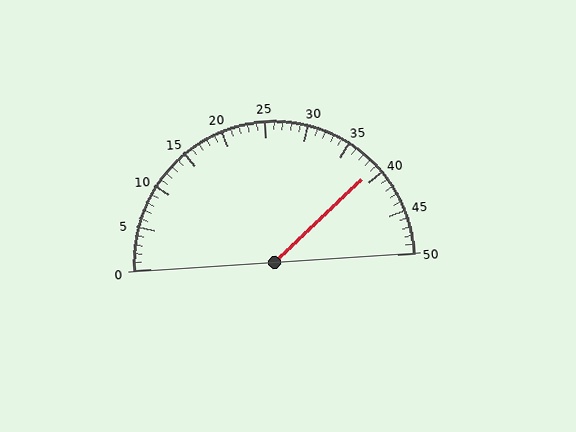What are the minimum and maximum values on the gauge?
The gauge ranges from 0 to 50.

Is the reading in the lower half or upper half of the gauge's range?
The reading is in the upper half of the range (0 to 50).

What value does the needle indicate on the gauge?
The needle indicates approximately 39.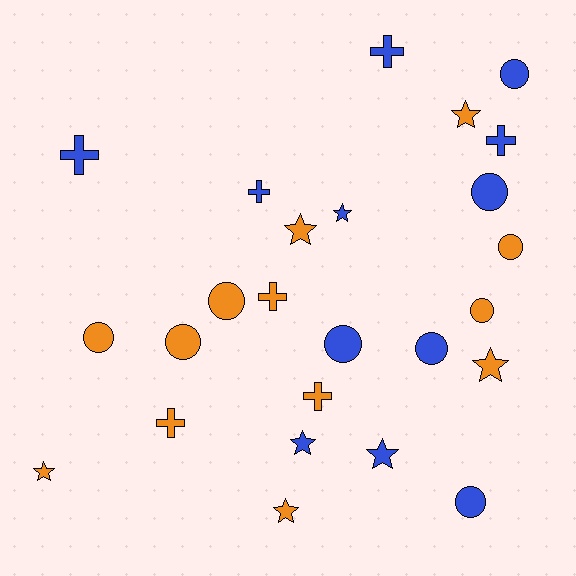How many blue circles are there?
There are 5 blue circles.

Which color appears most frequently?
Orange, with 13 objects.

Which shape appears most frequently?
Circle, with 10 objects.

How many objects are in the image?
There are 25 objects.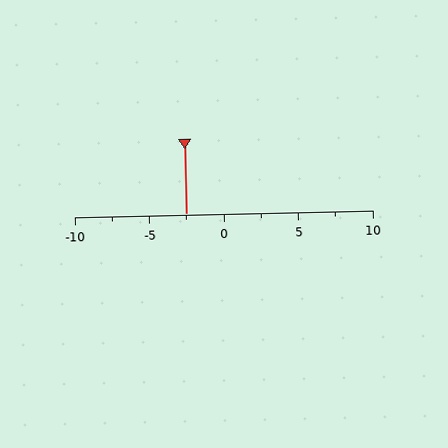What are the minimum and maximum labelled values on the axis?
The axis runs from -10 to 10.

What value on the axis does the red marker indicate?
The marker indicates approximately -2.5.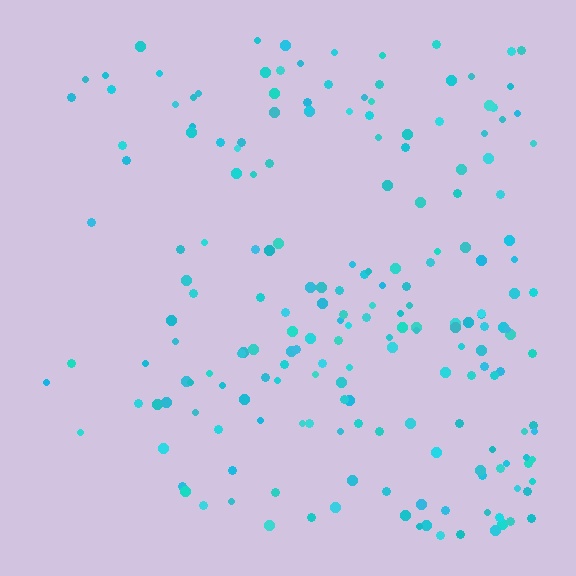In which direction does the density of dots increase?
From left to right, with the right side densest.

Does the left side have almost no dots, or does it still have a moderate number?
Still a moderate number, just noticeably fewer than the right.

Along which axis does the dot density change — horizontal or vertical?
Horizontal.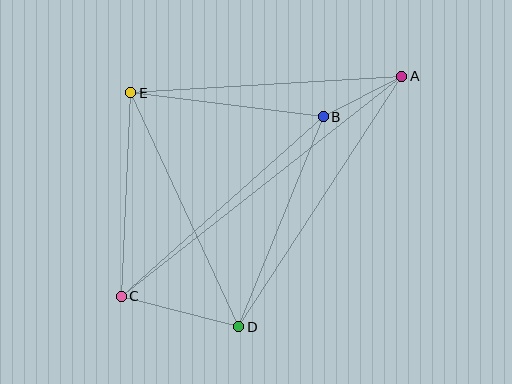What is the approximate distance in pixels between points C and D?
The distance between C and D is approximately 122 pixels.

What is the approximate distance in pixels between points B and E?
The distance between B and E is approximately 194 pixels.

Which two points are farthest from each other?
Points A and C are farthest from each other.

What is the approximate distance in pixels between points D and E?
The distance between D and E is approximately 258 pixels.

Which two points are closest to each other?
Points A and B are closest to each other.